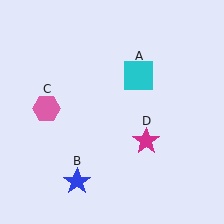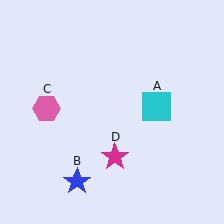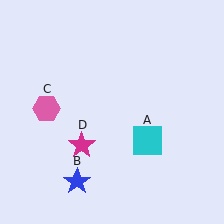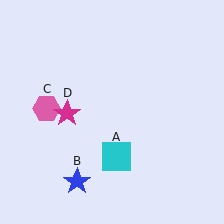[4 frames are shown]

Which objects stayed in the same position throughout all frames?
Blue star (object B) and pink hexagon (object C) remained stationary.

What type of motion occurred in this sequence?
The cyan square (object A), magenta star (object D) rotated clockwise around the center of the scene.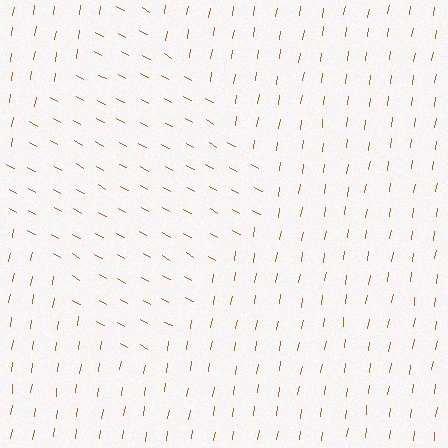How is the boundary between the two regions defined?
The boundary is defined purely by a change in line orientation (approximately 69 degrees difference). All lines are the same color and thickness.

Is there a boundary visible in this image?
Yes, there is a texture boundary formed by a change in line orientation.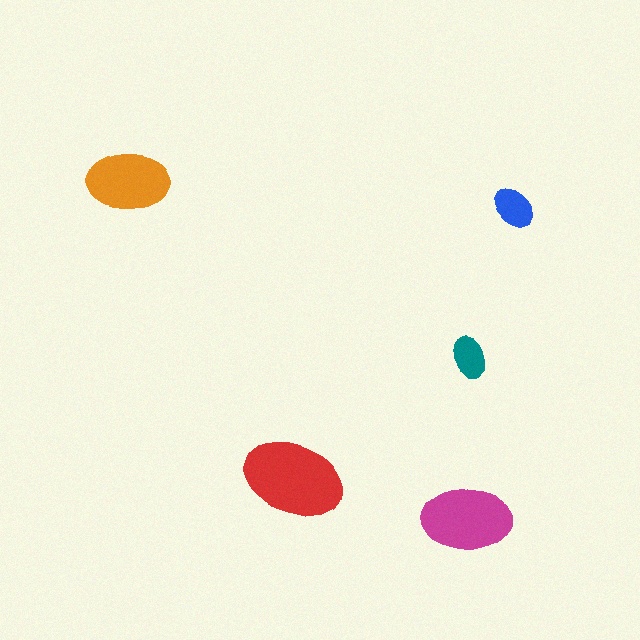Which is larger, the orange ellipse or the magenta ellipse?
The magenta one.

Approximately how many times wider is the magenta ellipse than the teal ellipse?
About 2 times wider.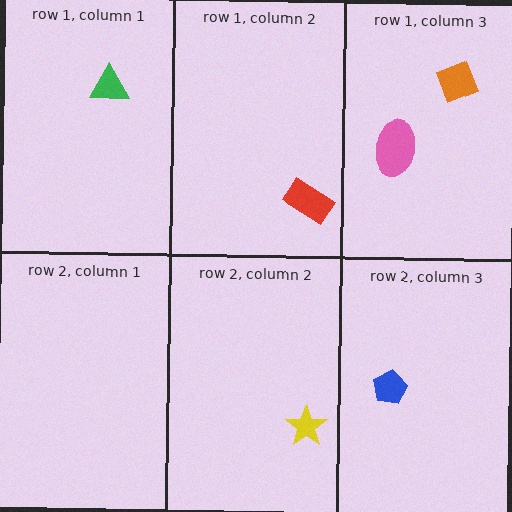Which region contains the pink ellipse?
The row 1, column 3 region.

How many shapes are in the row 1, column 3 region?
2.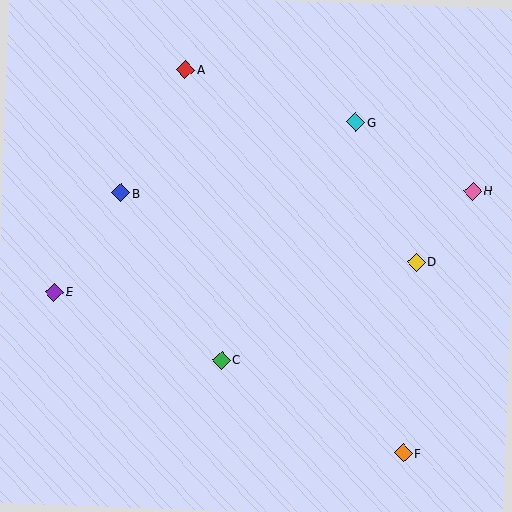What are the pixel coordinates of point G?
Point G is at (355, 122).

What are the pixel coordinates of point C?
Point C is at (221, 360).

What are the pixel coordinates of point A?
Point A is at (185, 70).